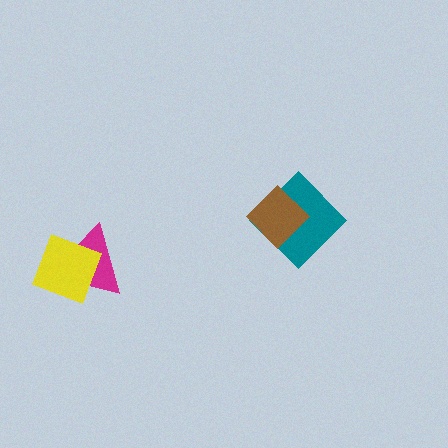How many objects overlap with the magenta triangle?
1 object overlaps with the magenta triangle.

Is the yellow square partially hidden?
No, no other shape covers it.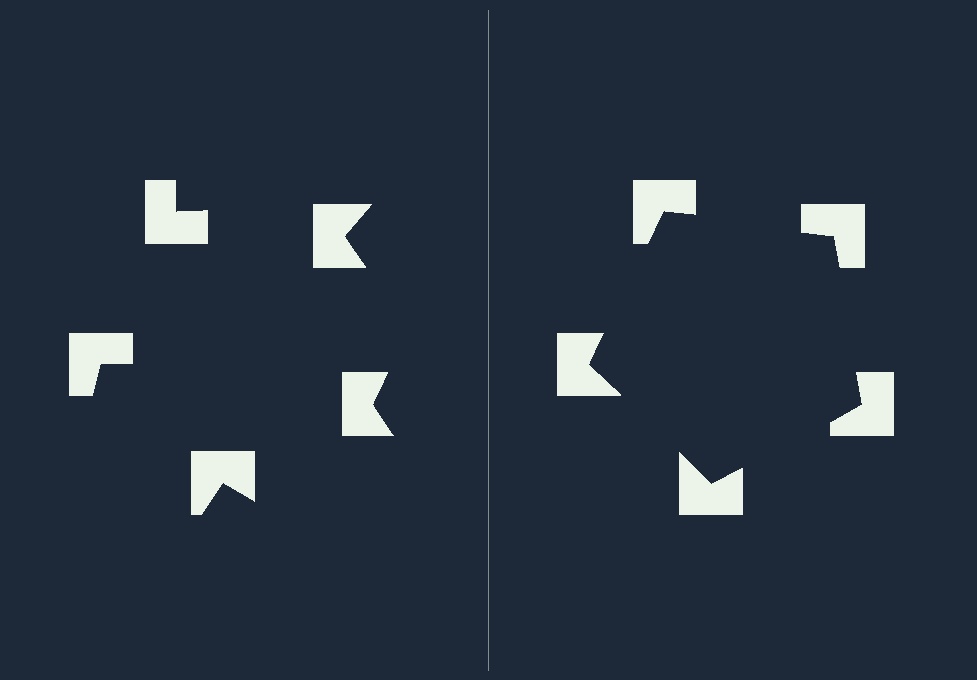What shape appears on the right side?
An illusory pentagon.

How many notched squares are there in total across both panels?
10 — 5 on each side.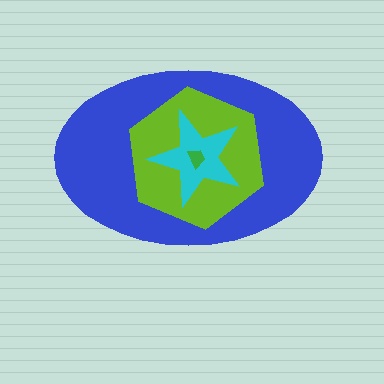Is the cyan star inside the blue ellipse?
Yes.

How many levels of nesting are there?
4.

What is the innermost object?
The green trapezoid.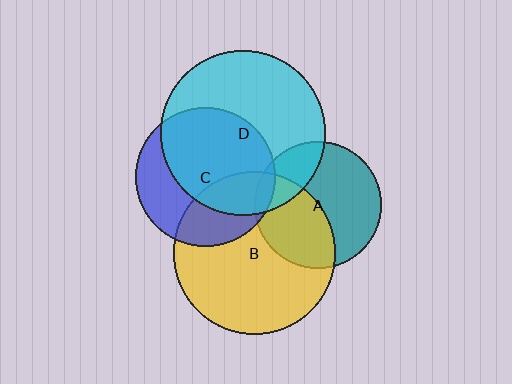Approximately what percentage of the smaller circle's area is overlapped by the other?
Approximately 35%.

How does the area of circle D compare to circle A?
Approximately 1.7 times.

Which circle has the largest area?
Circle D (cyan).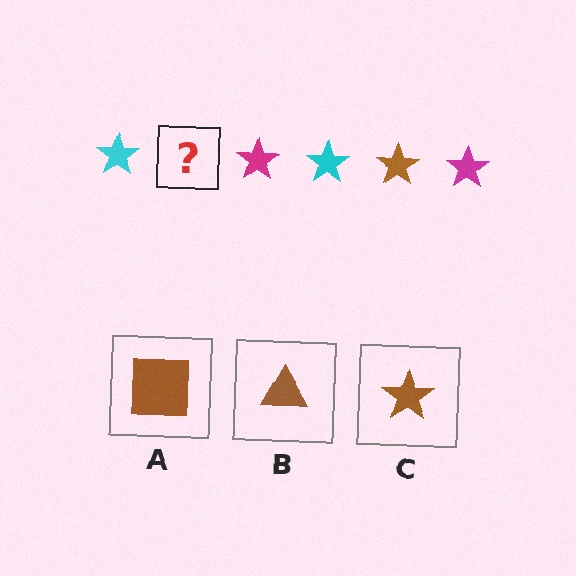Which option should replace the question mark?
Option C.